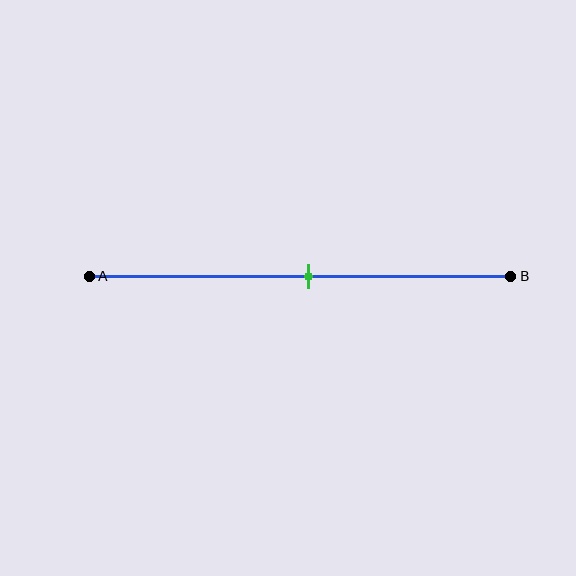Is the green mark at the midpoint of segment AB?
Yes, the mark is approximately at the midpoint.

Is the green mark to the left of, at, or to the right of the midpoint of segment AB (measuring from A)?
The green mark is approximately at the midpoint of segment AB.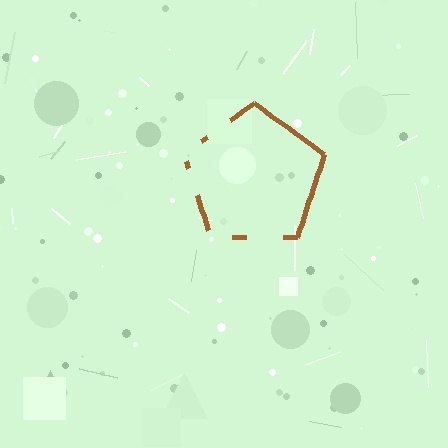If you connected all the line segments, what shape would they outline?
They would outline a pentagon.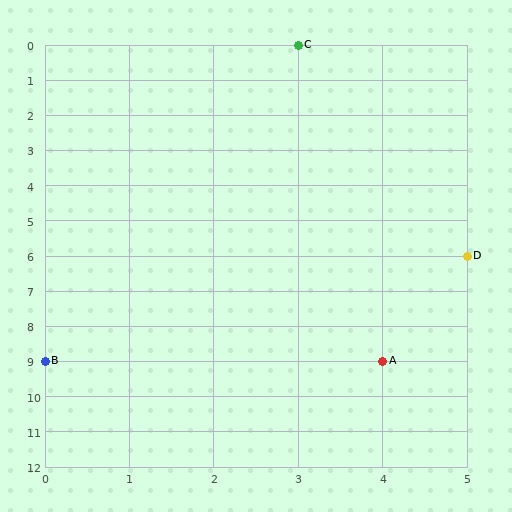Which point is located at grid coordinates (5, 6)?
Point D is at (5, 6).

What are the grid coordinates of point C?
Point C is at grid coordinates (3, 0).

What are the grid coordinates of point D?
Point D is at grid coordinates (5, 6).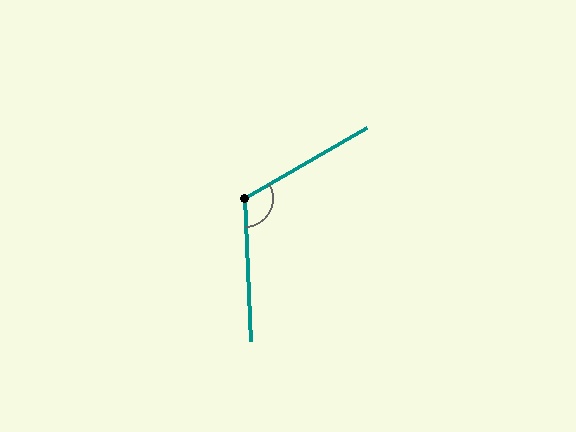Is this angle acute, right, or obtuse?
It is obtuse.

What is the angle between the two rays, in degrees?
Approximately 118 degrees.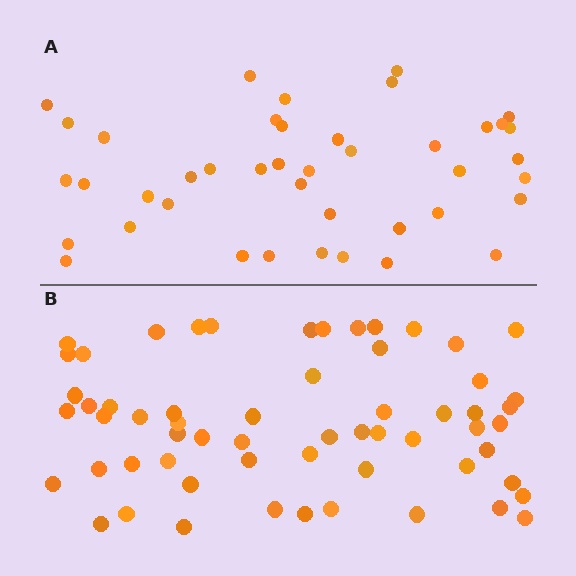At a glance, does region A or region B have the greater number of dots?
Region B (the bottom region) has more dots.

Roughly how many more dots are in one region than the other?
Region B has approximately 20 more dots than region A.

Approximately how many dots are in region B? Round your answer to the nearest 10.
About 60 dots.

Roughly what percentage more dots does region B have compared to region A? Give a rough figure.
About 45% more.